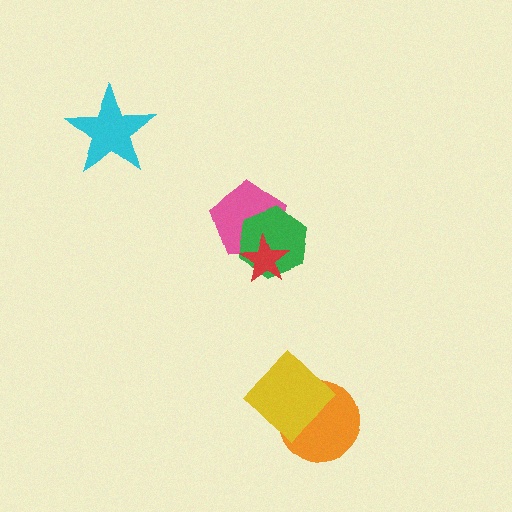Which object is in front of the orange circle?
The yellow diamond is in front of the orange circle.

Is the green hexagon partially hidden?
Yes, it is partially covered by another shape.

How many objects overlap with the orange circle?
1 object overlaps with the orange circle.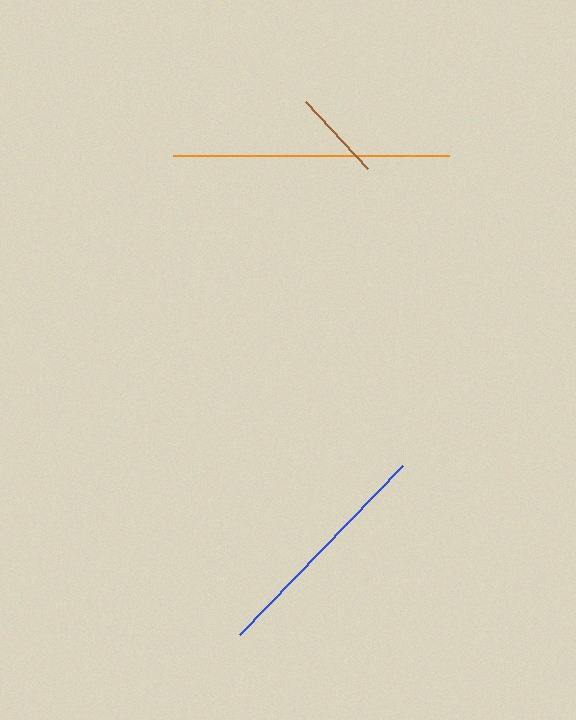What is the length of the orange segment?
The orange segment is approximately 276 pixels long.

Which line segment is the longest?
The orange line is the longest at approximately 276 pixels.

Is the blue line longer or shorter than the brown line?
The blue line is longer than the brown line.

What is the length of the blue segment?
The blue segment is approximately 234 pixels long.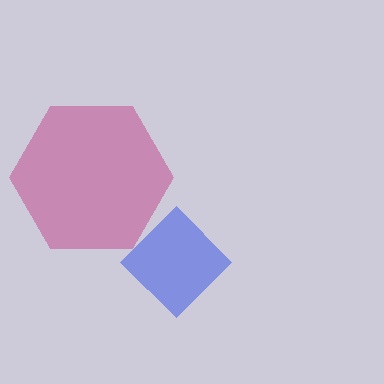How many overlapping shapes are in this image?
There are 2 overlapping shapes in the image.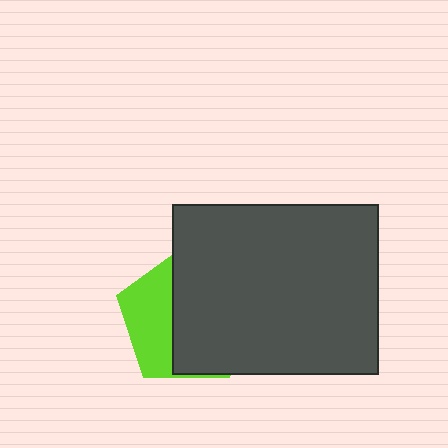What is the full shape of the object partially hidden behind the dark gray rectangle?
The partially hidden object is a lime pentagon.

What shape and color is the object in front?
The object in front is a dark gray rectangle.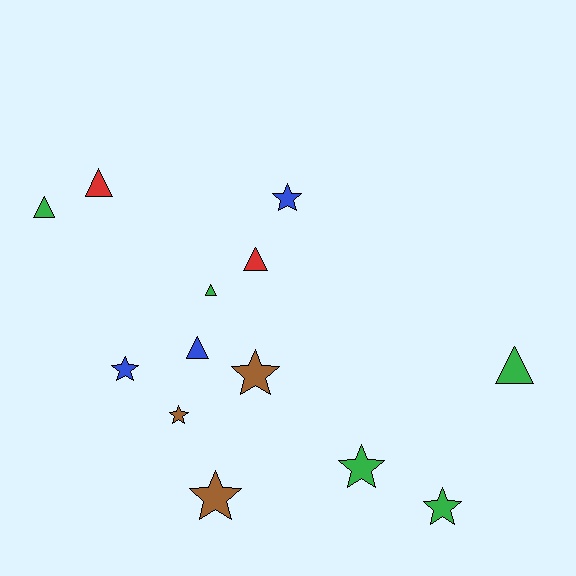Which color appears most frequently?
Green, with 5 objects.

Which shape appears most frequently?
Star, with 7 objects.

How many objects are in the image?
There are 13 objects.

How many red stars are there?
There are no red stars.